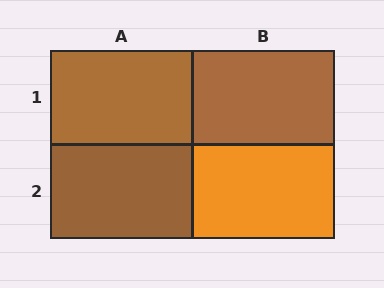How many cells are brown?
3 cells are brown.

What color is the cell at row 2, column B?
Orange.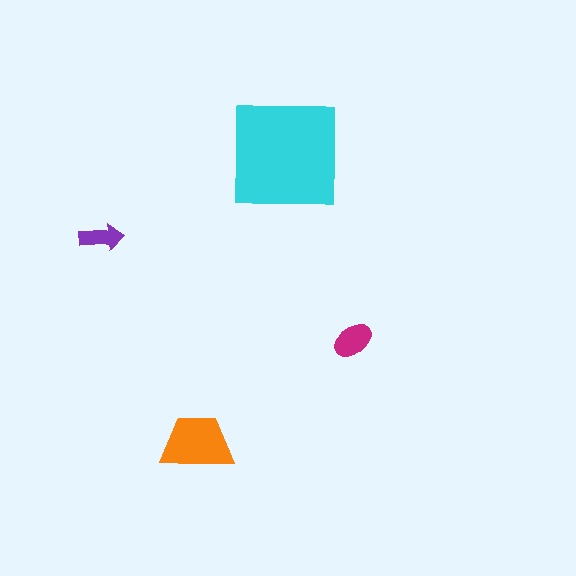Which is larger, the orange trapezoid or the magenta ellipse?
The orange trapezoid.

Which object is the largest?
The cyan square.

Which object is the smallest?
The purple arrow.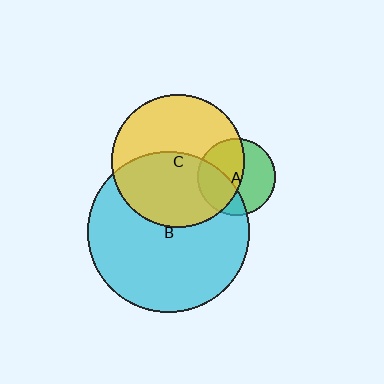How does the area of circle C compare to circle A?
Approximately 2.9 times.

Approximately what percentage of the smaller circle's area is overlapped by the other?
Approximately 35%.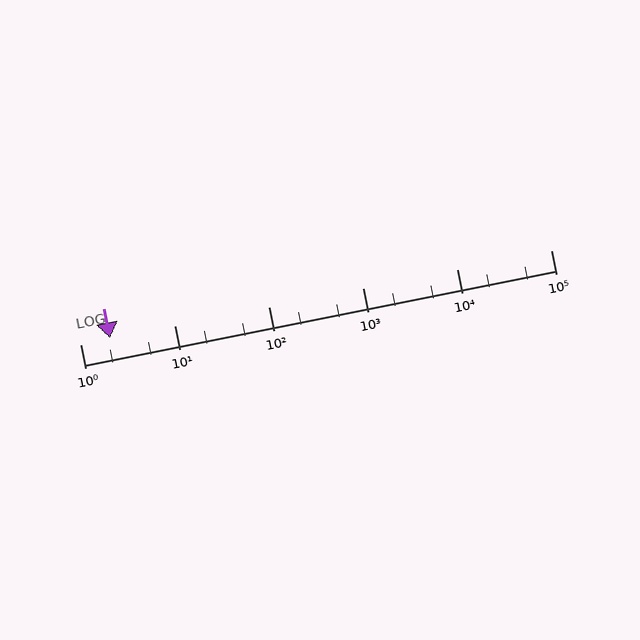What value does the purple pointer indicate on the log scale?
The pointer indicates approximately 2.1.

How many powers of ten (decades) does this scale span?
The scale spans 5 decades, from 1 to 100000.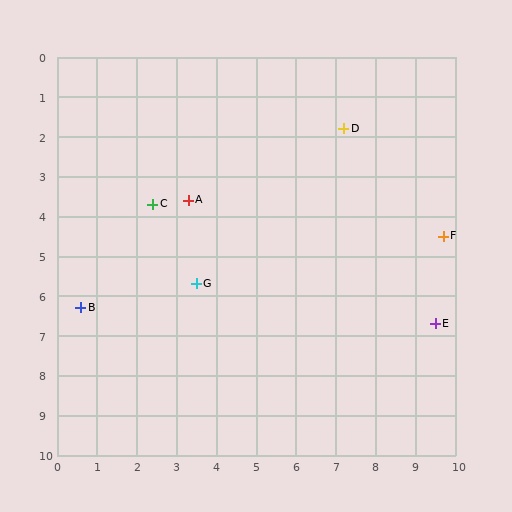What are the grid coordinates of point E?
Point E is at approximately (9.5, 6.7).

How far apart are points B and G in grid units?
Points B and G are about 3.0 grid units apart.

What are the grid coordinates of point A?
Point A is at approximately (3.3, 3.6).